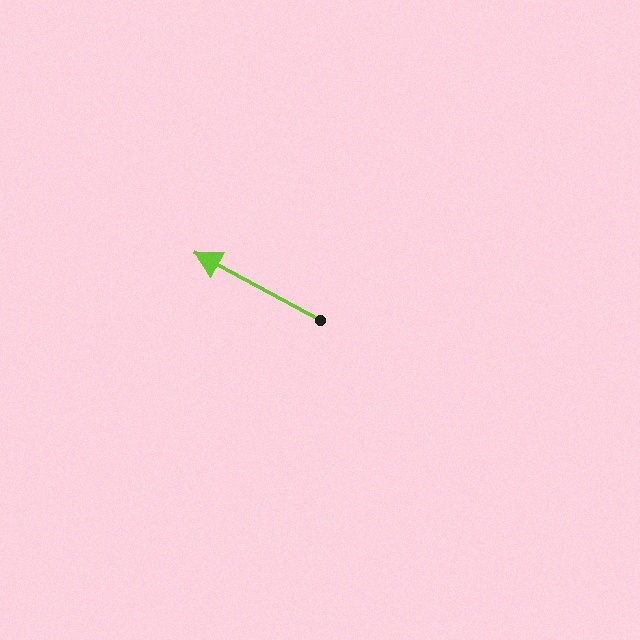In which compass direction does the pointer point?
Northwest.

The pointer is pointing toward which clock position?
Roughly 10 o'clock.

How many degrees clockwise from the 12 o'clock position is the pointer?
Approximately 298 degrees.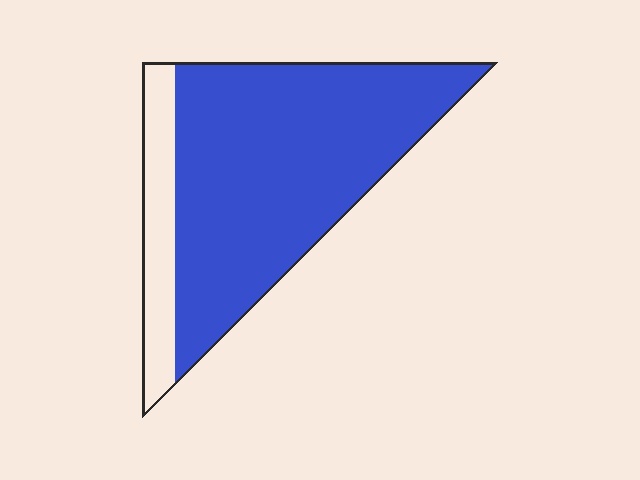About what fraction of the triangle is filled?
About five sixths (5/6).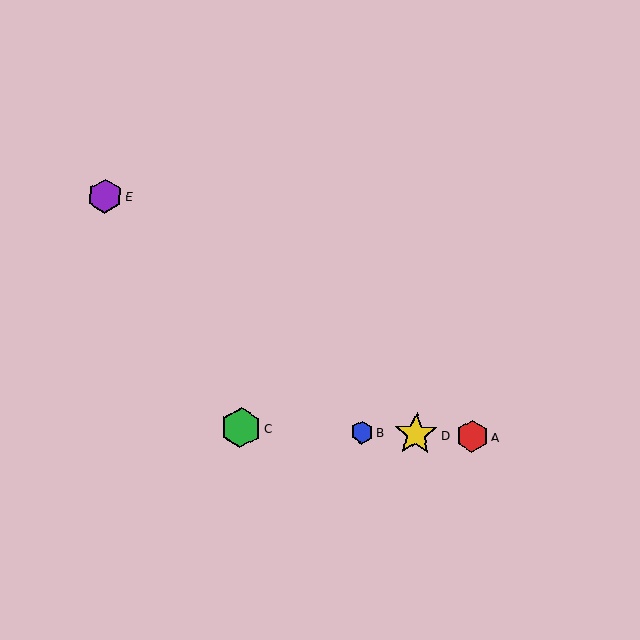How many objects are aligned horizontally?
4 objects (A, B, C, D) are aligned horizontally.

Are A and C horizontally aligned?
Yes, both are at y≈436.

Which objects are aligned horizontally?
Objects A, B, C, D are aligned horizontally.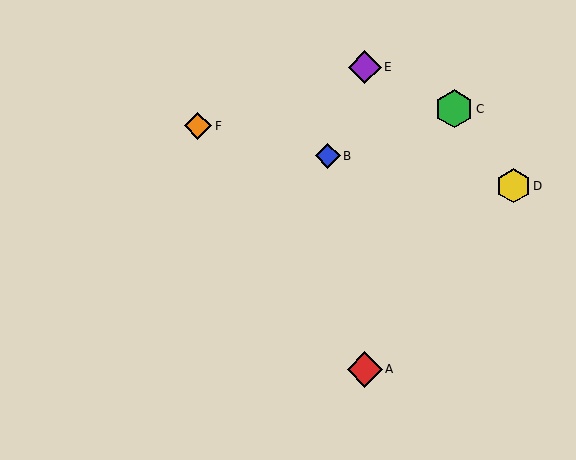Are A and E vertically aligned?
Yes, both are at x≈365.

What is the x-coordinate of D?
Object D is at x≈513.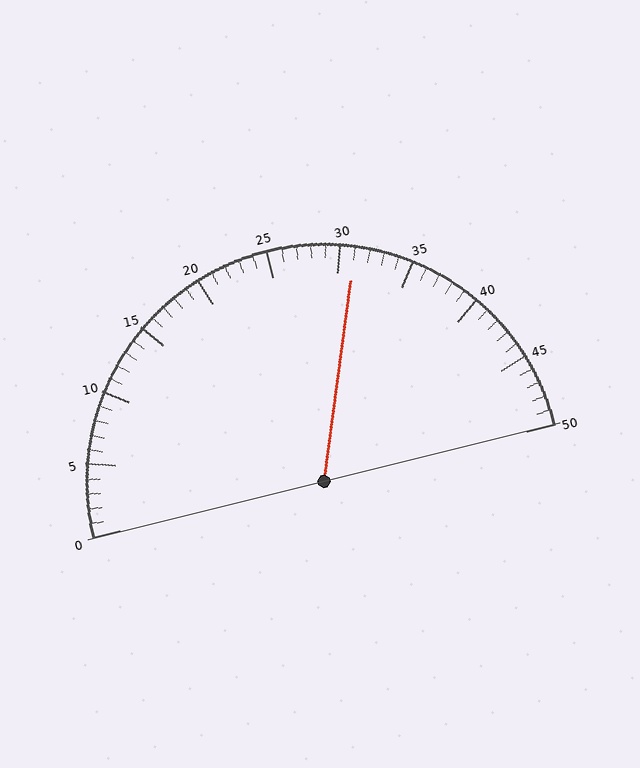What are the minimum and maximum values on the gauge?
The gauge ranges from 0 to 50.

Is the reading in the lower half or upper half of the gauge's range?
The reading is in the upper half of the range (0 to 50).